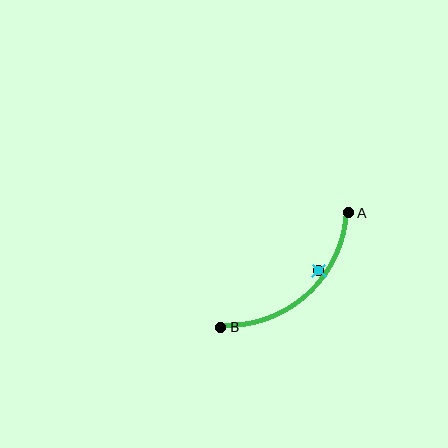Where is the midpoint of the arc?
The arc midpoint is the point on the curve farthest from the straight line joining A and B. It sits below and to the right of that line.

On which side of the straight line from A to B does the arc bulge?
The arc bulges below and to the right of the straight line connecting A and B.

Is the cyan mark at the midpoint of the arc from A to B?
No — the cyan mark does not lie on the arc at all. It sits slightly inside the curve.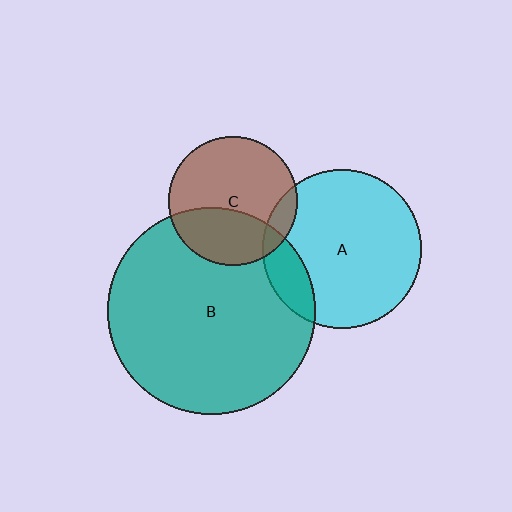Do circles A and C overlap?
Yes.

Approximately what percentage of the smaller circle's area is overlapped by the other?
Approximately 10%.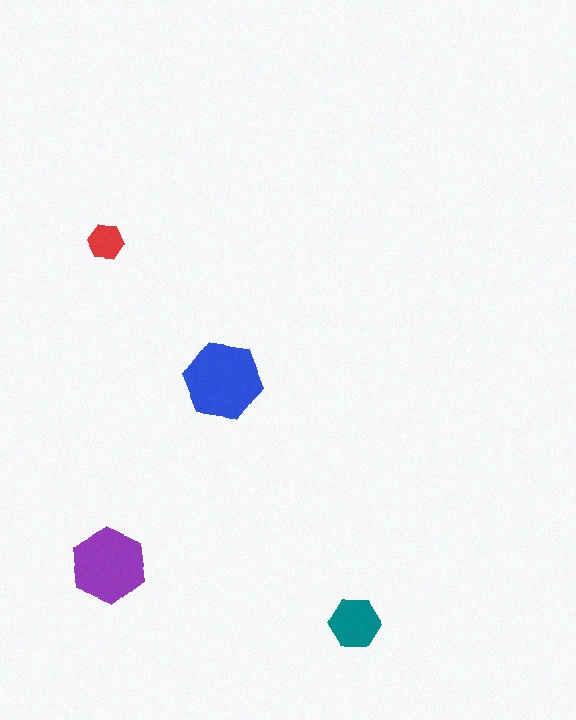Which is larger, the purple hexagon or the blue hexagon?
The blue one.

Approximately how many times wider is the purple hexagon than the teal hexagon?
About 1.5 times wider.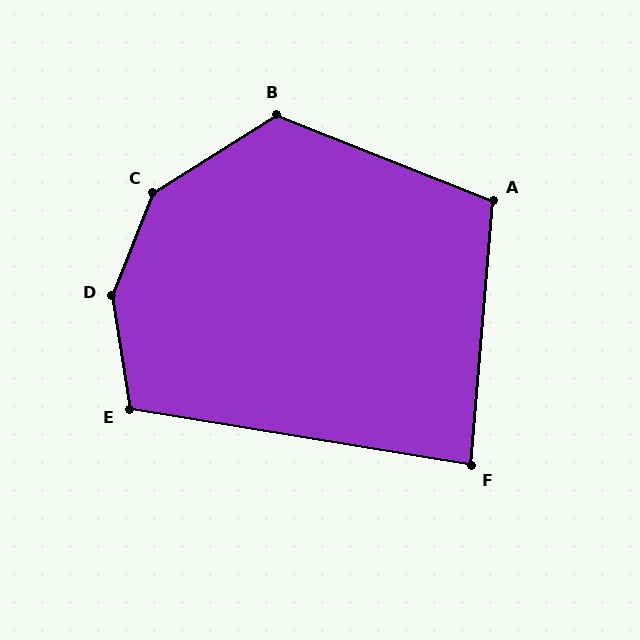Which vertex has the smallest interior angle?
F, at approximately 85 degrees.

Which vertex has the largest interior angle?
D, at approximately 149 degrees.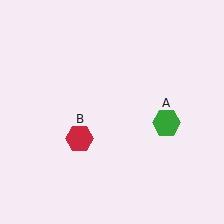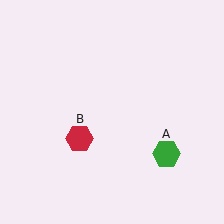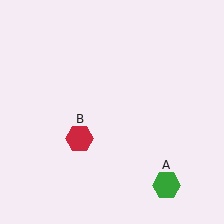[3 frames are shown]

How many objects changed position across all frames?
1 object changed position: green hexagon (object A).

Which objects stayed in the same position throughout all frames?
Red hexagon (object B) remained stationary.